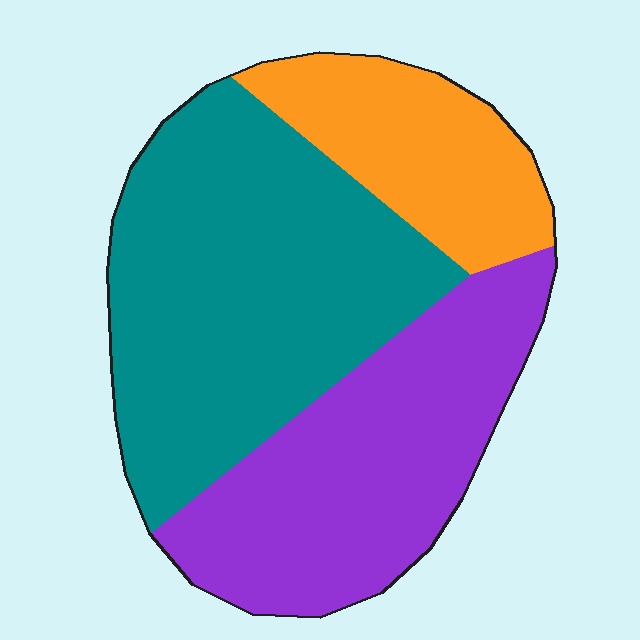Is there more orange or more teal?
Teal.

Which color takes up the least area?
Orange, at roughly 20%.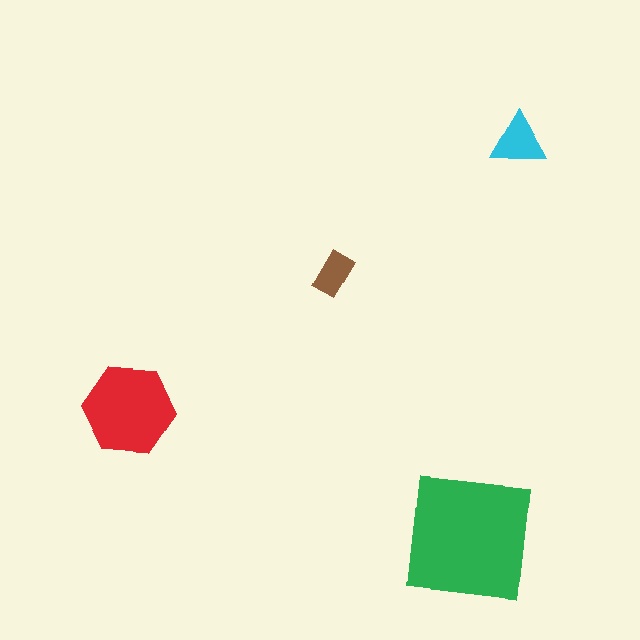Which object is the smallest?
The brown rectangle.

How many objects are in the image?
There are 4 objects in the image.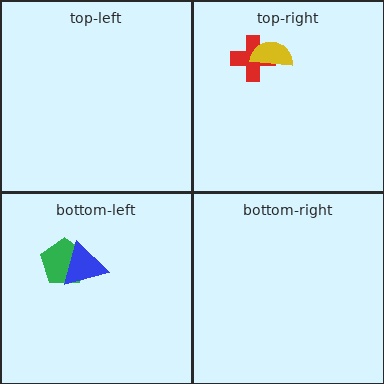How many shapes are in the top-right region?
2.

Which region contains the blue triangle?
The bottom-left region.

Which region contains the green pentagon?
The bottom-left region.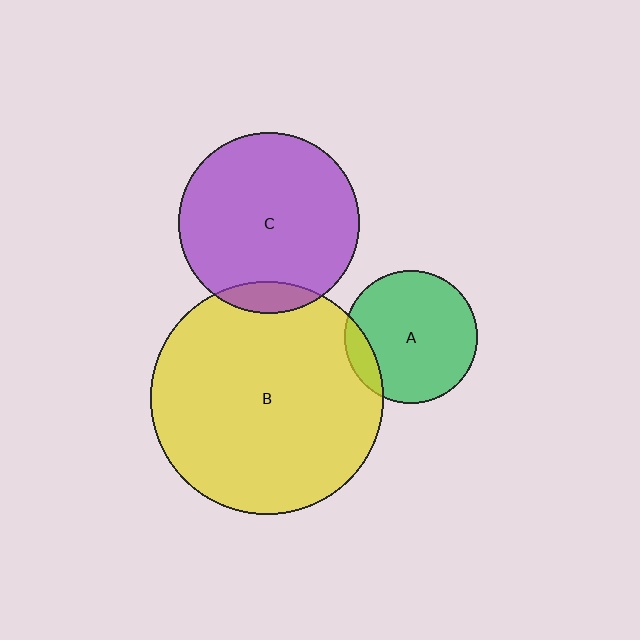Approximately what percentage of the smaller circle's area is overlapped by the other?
Approximately 10%.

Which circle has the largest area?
Circle B (yellow).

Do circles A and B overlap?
Yes.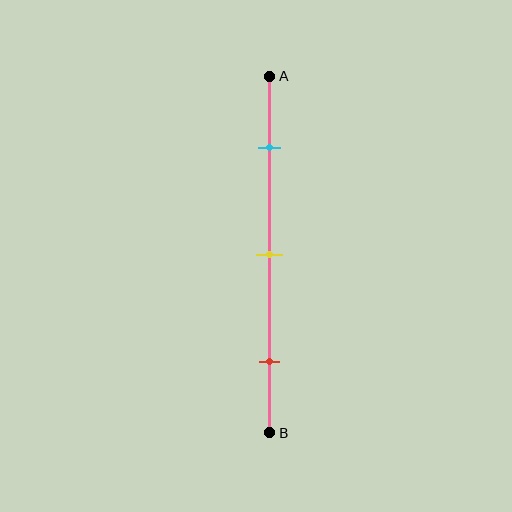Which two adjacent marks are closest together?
The cyan and yellow marks are the closest adjacent pair.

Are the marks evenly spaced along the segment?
Yes, the marks are approximately evenly spaced.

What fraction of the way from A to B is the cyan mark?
The cyan mark is approximately 20% (0.2) of the way from A to B.